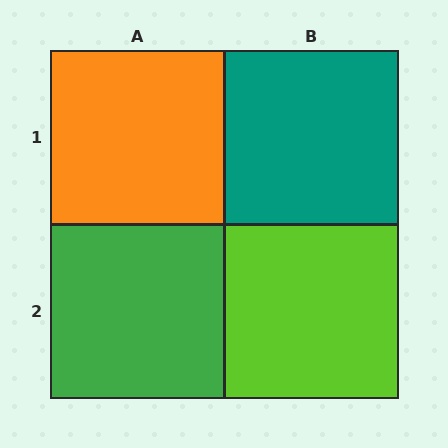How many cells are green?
1 cell is green.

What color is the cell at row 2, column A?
Green.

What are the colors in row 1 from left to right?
Orange, teal.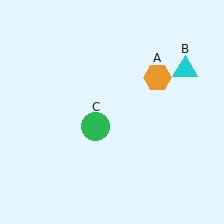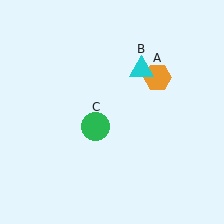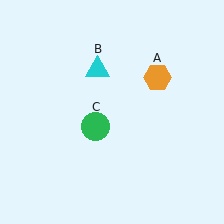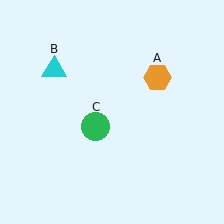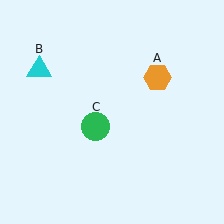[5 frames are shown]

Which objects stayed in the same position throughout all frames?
Orange hexagon (object A) and green circle (object C) remained stationary.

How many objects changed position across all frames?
1 object changed position: cyan triangle (object B).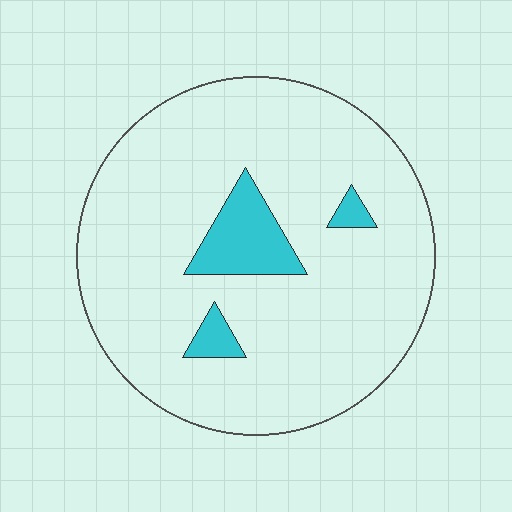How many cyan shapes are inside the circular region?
3.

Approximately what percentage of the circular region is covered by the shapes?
Approximately 10%.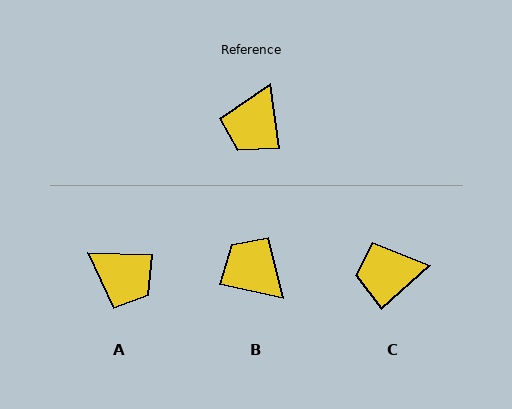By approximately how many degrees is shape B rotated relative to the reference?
Approximately 110 degrees clockwise.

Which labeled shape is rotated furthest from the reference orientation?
B, about 110 degrees away.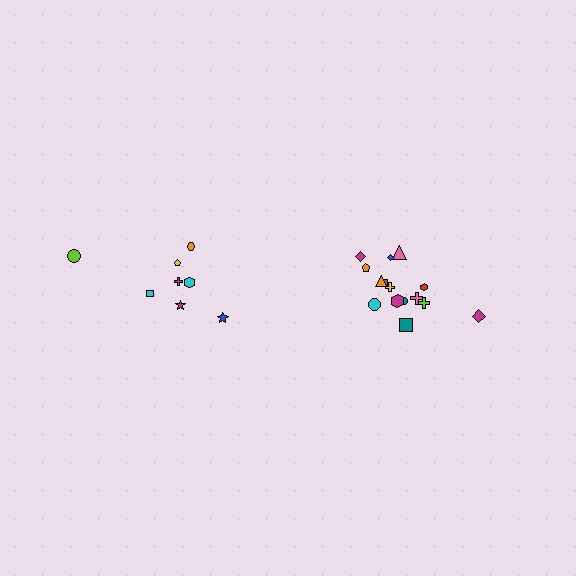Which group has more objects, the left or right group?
The right group.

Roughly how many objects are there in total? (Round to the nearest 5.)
Roughly 25 objects in total.